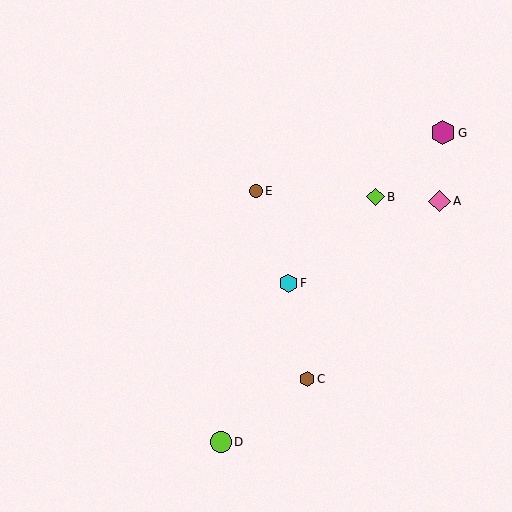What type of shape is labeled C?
Shape C is a brown hexagon.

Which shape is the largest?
The magenta hexagon (labeled G) is the largest.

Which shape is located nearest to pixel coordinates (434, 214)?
The pink diamond (labeled A) at (440, 201) is nearest to that location.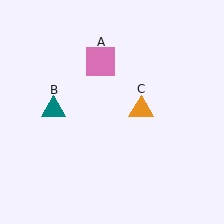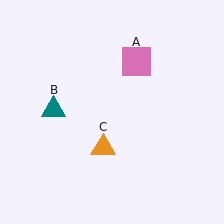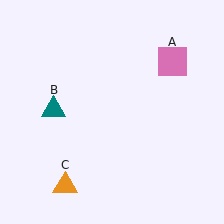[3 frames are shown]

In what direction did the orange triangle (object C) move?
The orange triangle (object C) moved down and to the left.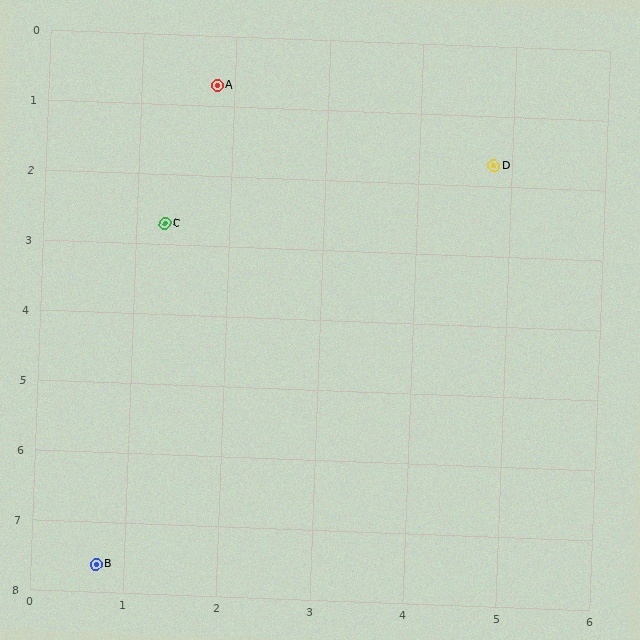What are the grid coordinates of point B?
Point B is at approximately (0.7, 7.6).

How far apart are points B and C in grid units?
Points B and C are about 4.9 grid units apart.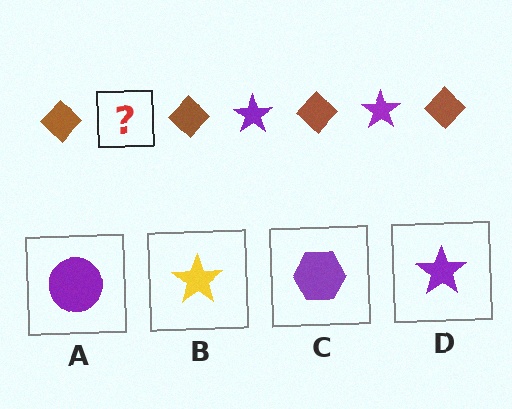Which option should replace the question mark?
Option D.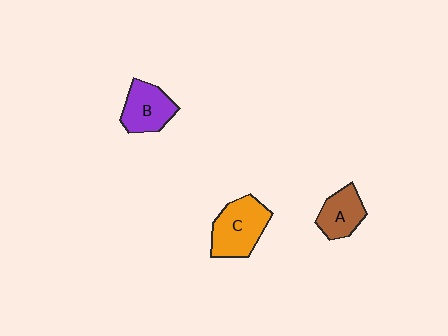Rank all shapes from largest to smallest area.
From largest to smallest: C (orange), B (purple), A (brown).